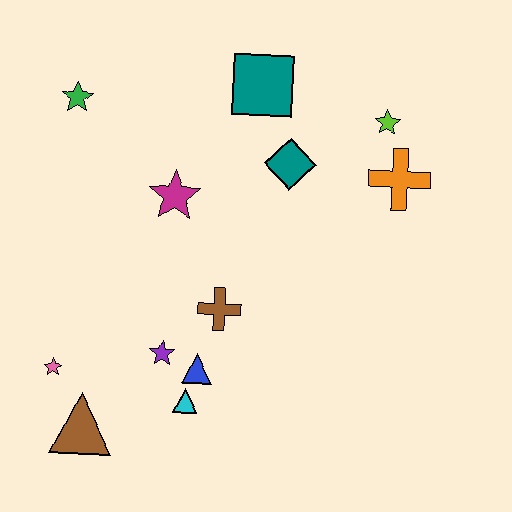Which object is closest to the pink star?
The brown triangle is closest to the pink star.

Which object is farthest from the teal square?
The brown triangle is farthest from the teal square.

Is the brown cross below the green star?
Yes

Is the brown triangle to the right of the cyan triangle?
No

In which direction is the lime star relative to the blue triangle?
The lime star is above the blue triangle.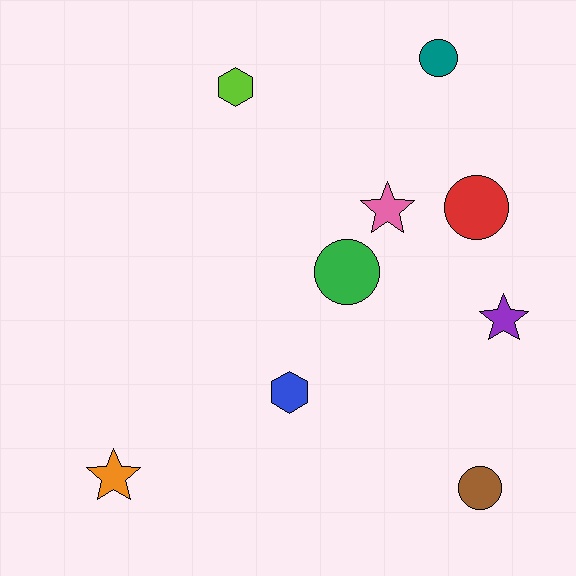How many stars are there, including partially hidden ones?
There are 3 stars.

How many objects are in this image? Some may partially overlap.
There are 9 objects.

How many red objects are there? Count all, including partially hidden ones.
There is 1 red object.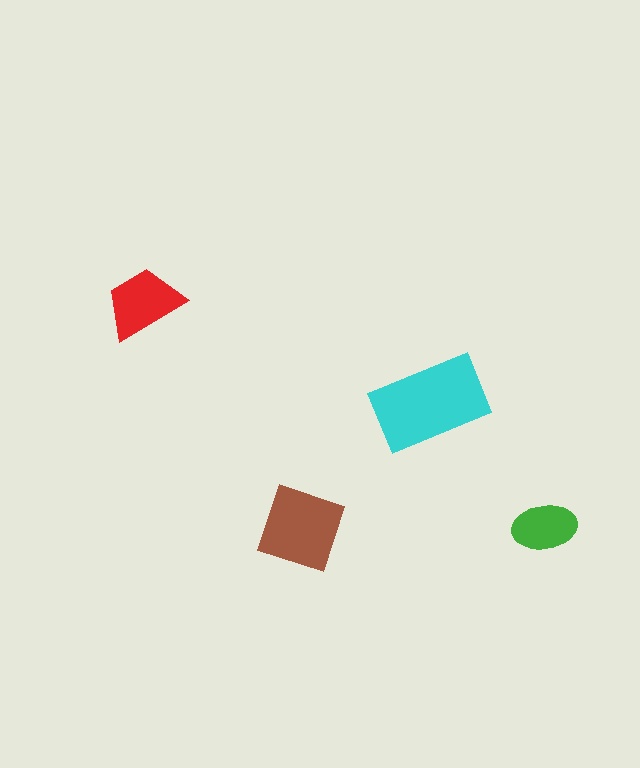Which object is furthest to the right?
The green ellipse is rightmost.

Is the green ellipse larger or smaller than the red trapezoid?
Smaller.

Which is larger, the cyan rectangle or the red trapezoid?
The cyan rectangle.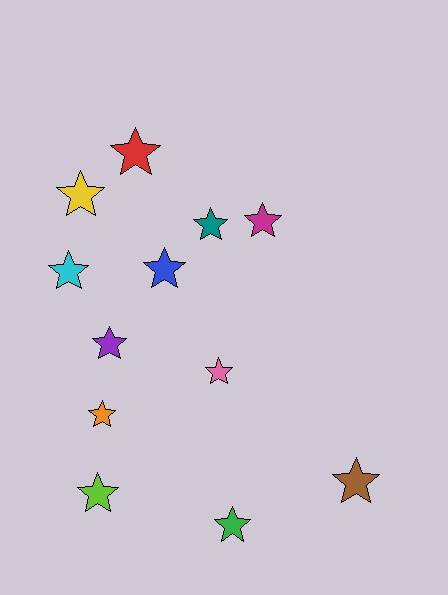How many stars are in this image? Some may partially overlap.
There are 12 stars.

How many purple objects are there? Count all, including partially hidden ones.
There is 1 purple object.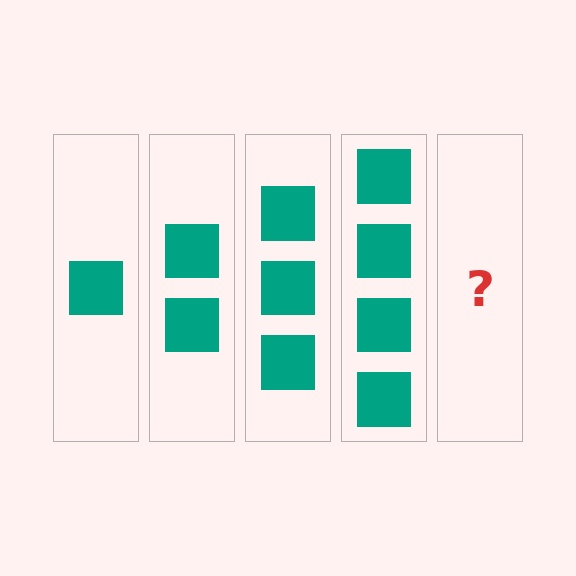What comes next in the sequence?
The next element should be 5 squares.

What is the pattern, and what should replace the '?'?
The pattern is that each step adds one more square. The '?' should be 5 squares.